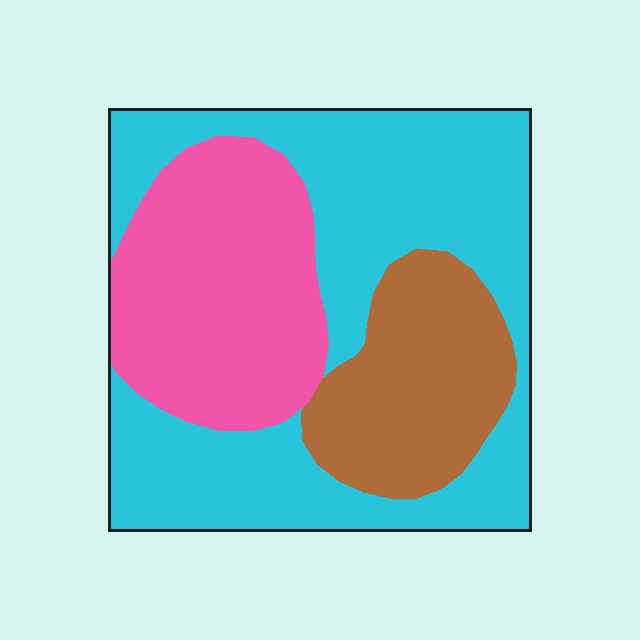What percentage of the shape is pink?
Pink takes up about one quarter (1/4) of the shape.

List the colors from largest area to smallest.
From largest to smallest: cyan, pink, brown.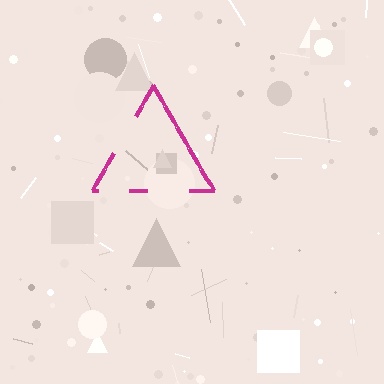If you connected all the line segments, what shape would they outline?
They would outline a triangle.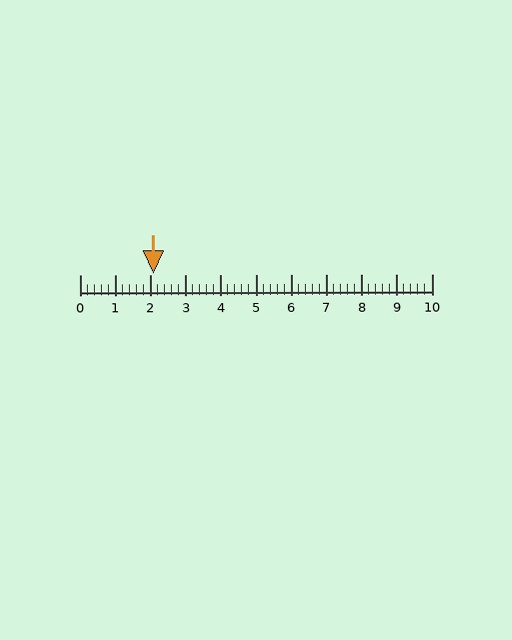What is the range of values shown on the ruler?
The ruler shows values from 0 to 10.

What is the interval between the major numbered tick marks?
The major tick marks are spaced 1 units apart.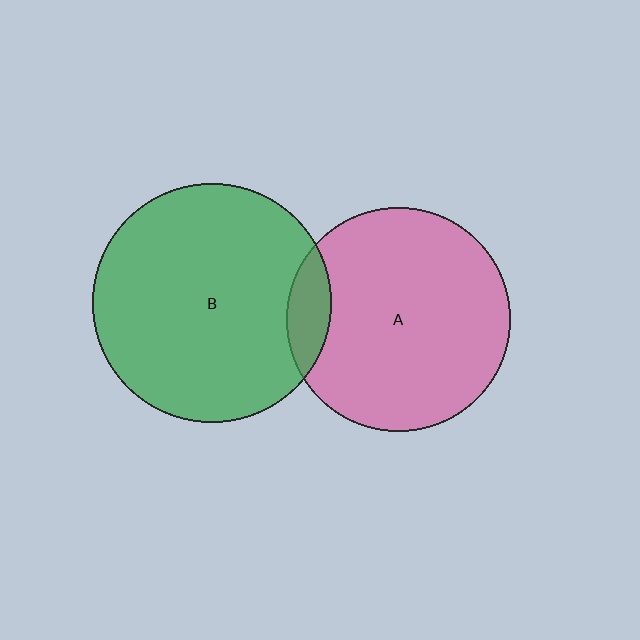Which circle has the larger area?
Circle B (green).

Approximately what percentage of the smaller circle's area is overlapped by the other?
Approximately 10%.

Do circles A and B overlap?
Yes.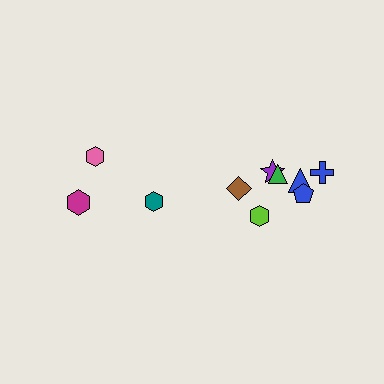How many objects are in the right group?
There are 7 objects.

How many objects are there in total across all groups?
There are 10 objects.